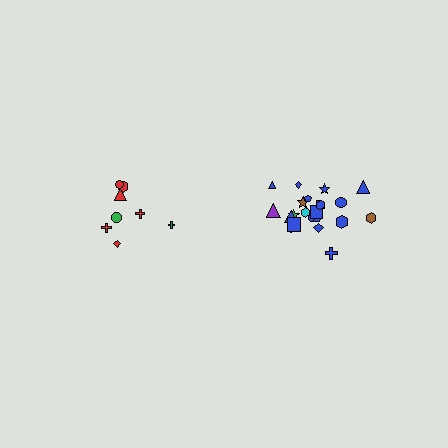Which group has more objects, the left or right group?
The right group.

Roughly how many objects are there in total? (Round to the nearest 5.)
Roughly 30 objects in total.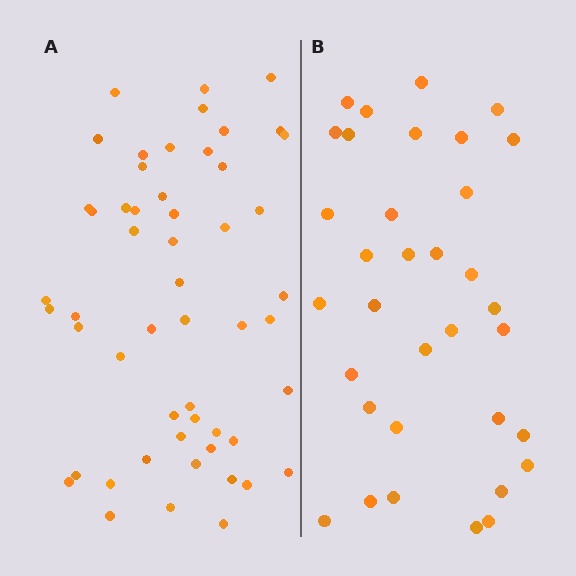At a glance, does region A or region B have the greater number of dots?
Region A (the left region) has more dots.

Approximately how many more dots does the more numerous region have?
Region A has approximately 20 more dots than region B.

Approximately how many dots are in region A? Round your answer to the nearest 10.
About 50 dots. (The exact count is 53, which rounds to 50.)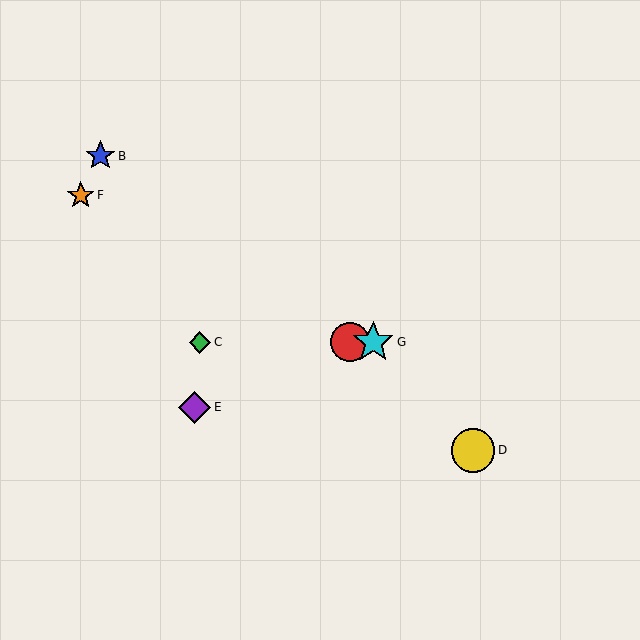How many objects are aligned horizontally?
3 objects (A, C, G) are aligned horizontally.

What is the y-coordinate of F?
Object F is at y≈196.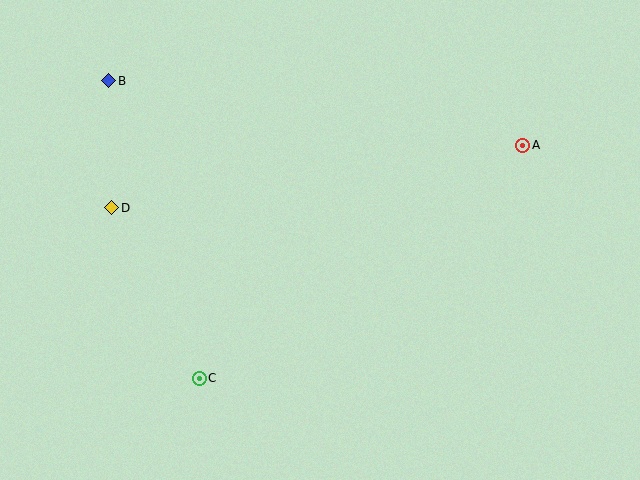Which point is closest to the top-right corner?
Point A is closest to the top-right corner.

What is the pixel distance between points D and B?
The distance between D and B is 127 pixels.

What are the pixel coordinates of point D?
Point D is at (112, 208).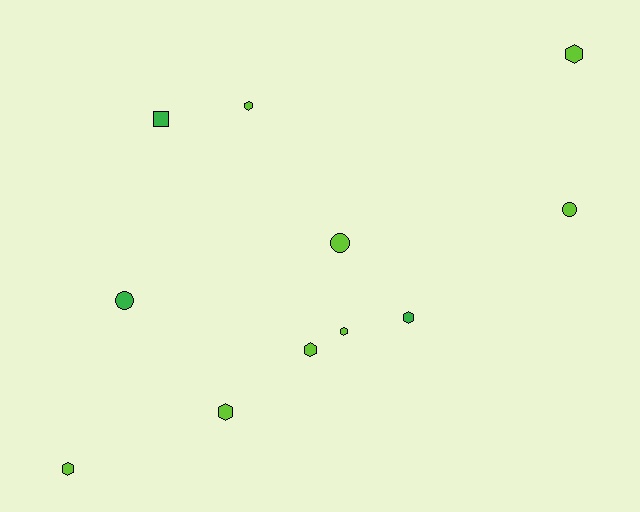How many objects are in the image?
There are 11 objects.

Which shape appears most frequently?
Hexagon, with 7 objects.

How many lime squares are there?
There are no lime squares.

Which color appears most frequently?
Lime, with 8 objects.